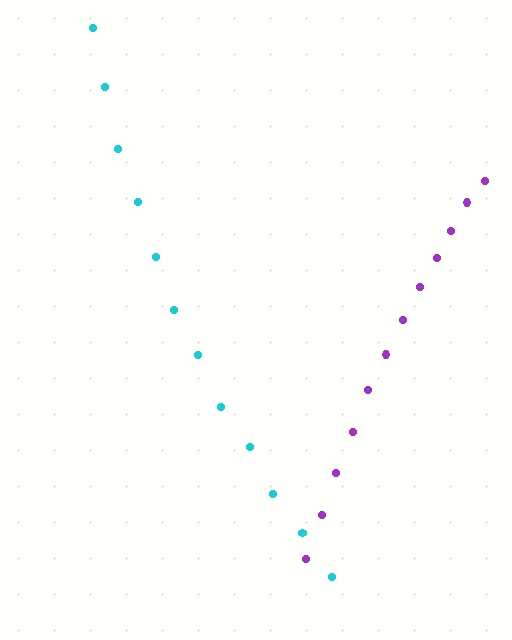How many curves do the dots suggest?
There are 2 distinct paths.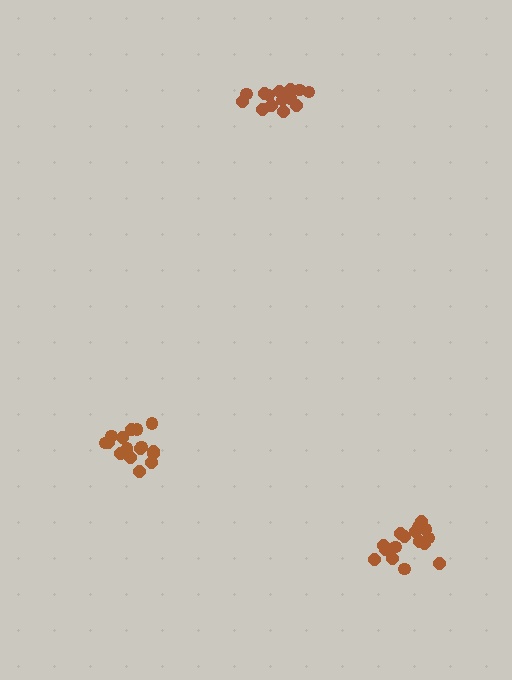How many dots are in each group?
Group 1: 15 dots, Group 2: 17 dots, Group 3: 17 dots (49 total).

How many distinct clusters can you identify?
There are 3 distinct clusters.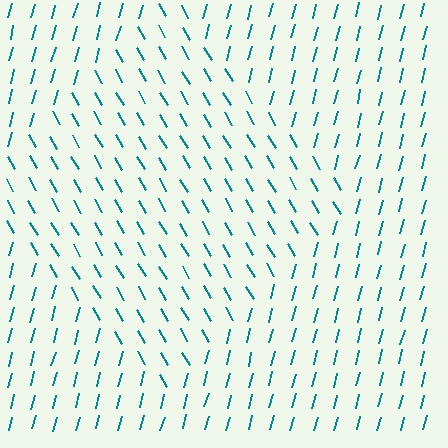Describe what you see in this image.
The image is filled with small teal line segments. A diamond region in the image has lines oriented differently from the surrounding lines, creating a visible texture boundary.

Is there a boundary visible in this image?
Yes, there is a texture boundary formed by a change in line orientation.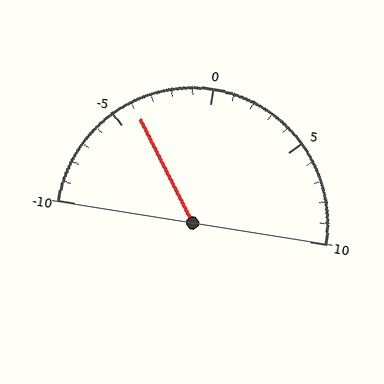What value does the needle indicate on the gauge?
The needle indicates approximately -4.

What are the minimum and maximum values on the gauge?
The gauge ranges from -10 to 10.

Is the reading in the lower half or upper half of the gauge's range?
The reading is in the lower half of the range (-10 to 10).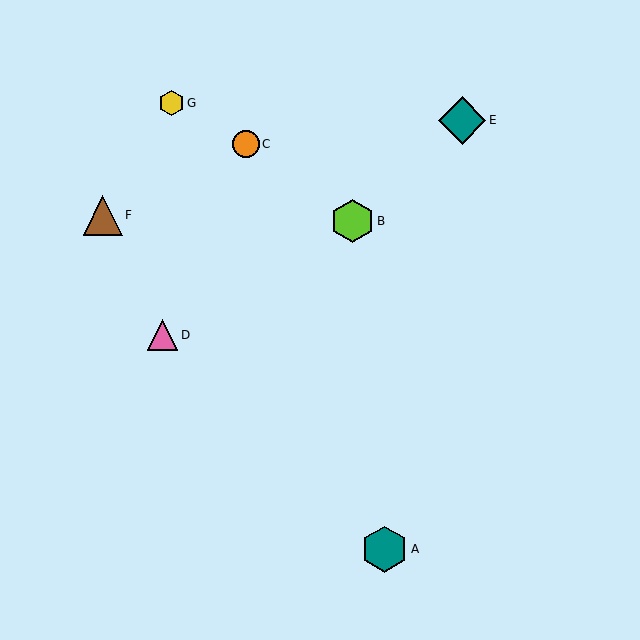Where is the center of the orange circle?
The center of the orange circle is at (246, 144).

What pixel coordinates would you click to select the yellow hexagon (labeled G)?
Click at (171, 103) to select the yellow hexagon G.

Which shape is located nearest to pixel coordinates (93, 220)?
The brown triangle (labeled F) at (103, 215) is nearest to that location.